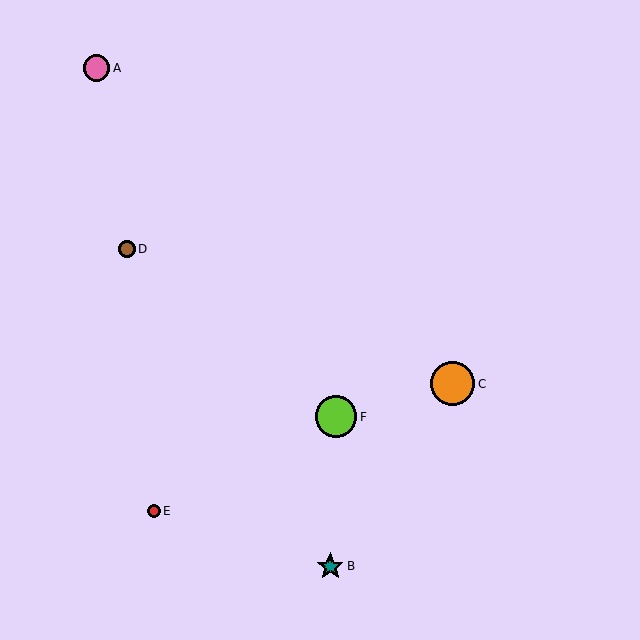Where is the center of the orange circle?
The center of the orange circle is at (453, 384).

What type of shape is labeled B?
Shape B is a teal star.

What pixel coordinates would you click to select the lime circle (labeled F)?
Click at (336, 417) to select the lime circle F.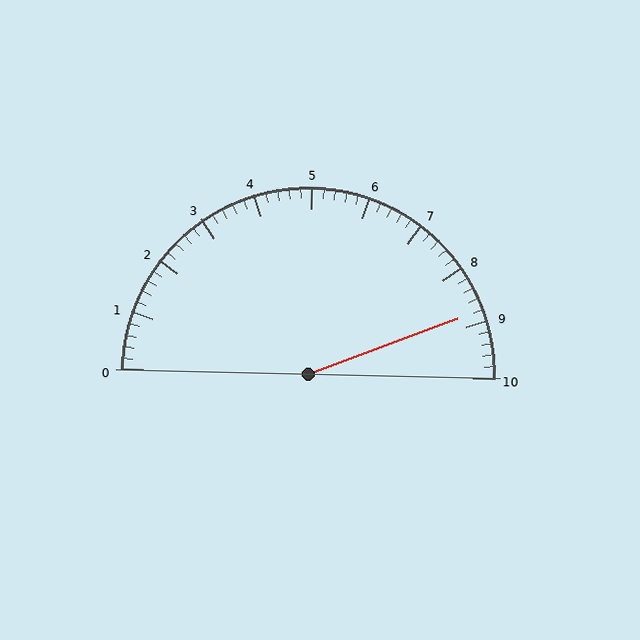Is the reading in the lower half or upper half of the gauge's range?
The reading is in the upper half of the range (0 to 10).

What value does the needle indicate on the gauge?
The needle indicates approximately 8.8.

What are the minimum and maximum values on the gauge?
The gauge ranges from 0 to 10.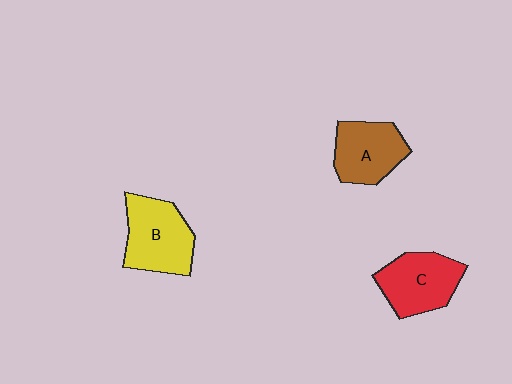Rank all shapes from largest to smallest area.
From largest to smallest: B (yellow), C (red), A (brown).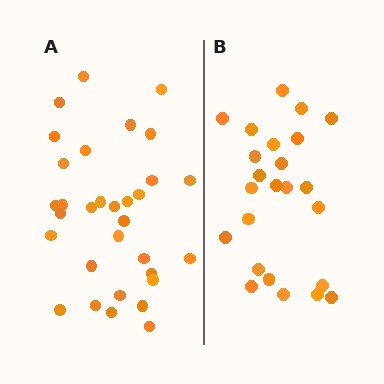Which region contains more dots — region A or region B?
Region A (the left region) has more dots.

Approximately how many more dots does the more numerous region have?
Region A has roughly 8 or so more dots than region B.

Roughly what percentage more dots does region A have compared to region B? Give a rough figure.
About 35% more.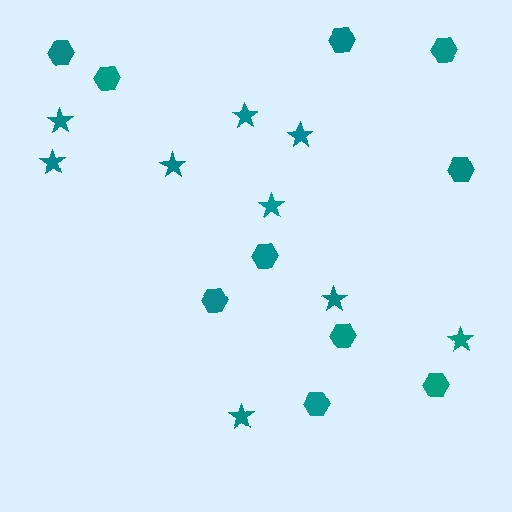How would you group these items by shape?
There are 2 groups: one group of hexagons (10) and one group of stars (9).